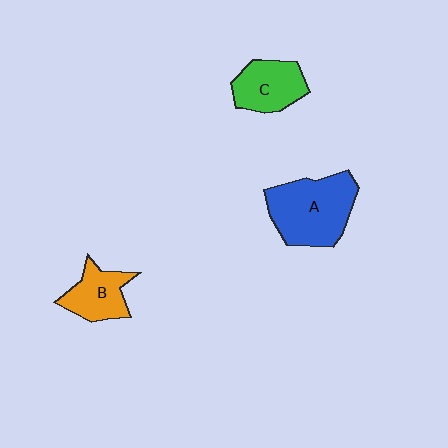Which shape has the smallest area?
Shape B (orange).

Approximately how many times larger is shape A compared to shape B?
Approximately 1.8 times.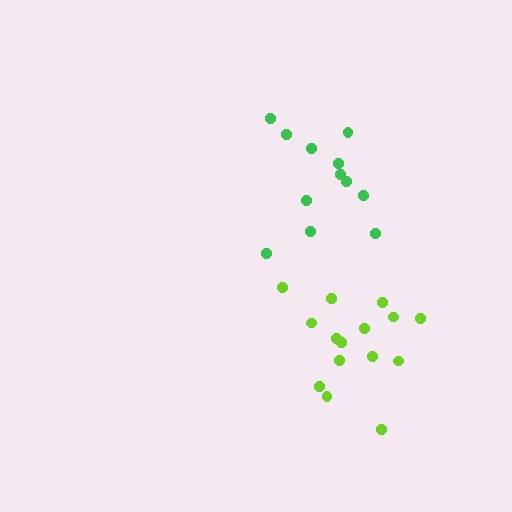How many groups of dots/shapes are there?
There are 2 groups.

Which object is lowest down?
The lime cluster is bottommost.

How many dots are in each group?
Group 1: 15 dots, Group 2: 12 dots (27 total).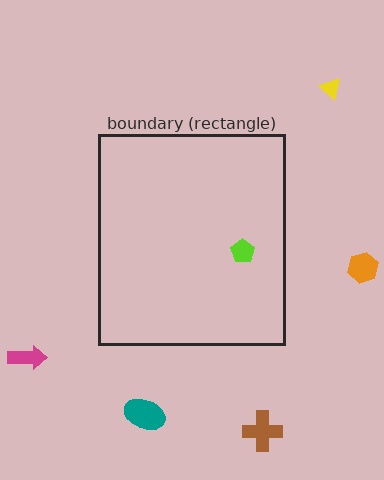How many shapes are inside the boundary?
1 inside, 5 outside.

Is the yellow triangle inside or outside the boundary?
Outside.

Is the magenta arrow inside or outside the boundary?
Outside.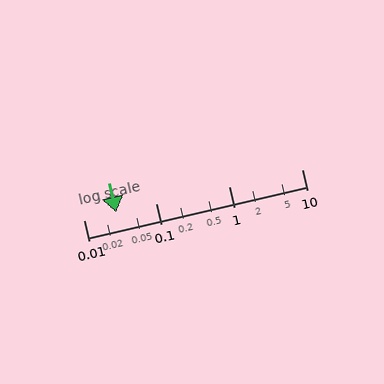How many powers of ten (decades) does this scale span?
The scale spans 3 decades, from 0.01 to 10.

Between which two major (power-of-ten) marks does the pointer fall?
The pointer is between 0.01 and 0.1.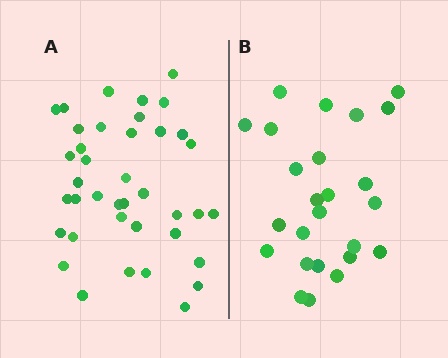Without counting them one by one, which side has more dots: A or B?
Region A (the left region) has more dots.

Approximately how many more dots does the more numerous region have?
Region A has approximately 15 more dots than region B.